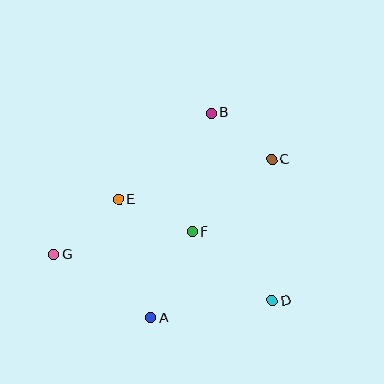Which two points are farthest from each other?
Points C and G are farthest from each other.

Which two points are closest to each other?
Points B and C are closest to each other.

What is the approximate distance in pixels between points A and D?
The distance between A and D is approximately 123 pixels.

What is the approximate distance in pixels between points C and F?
The distance between C and F is approximately 107 pixels.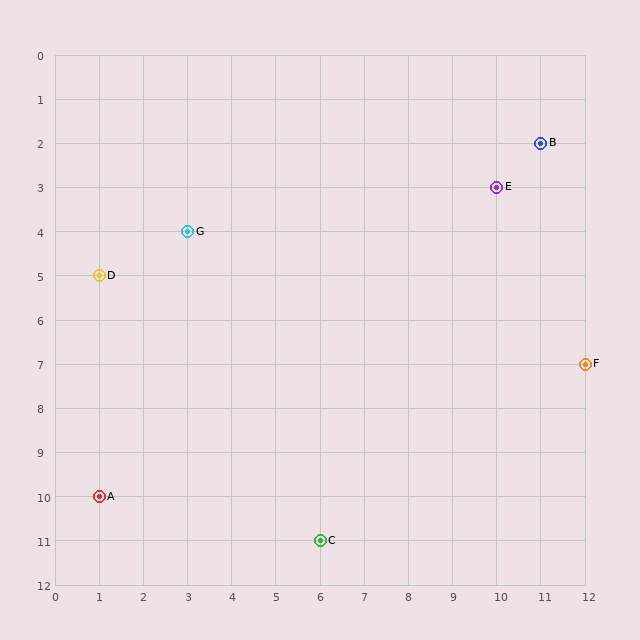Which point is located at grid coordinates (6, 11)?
Point C is at (6, 11).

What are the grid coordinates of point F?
Point F is at grid coordinates (12, 7).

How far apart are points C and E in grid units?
Points C and E are 4 columns and 8 rows apart (about 8.9 grid units diagonally).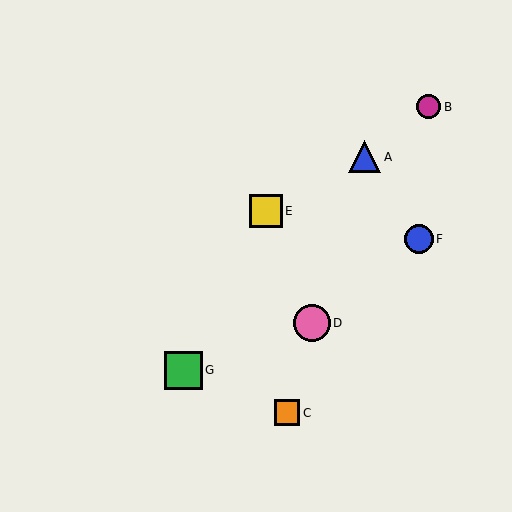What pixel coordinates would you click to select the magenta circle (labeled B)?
Click at (429, 107) to select the magenta circle B.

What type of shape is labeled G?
Shape G is a green square.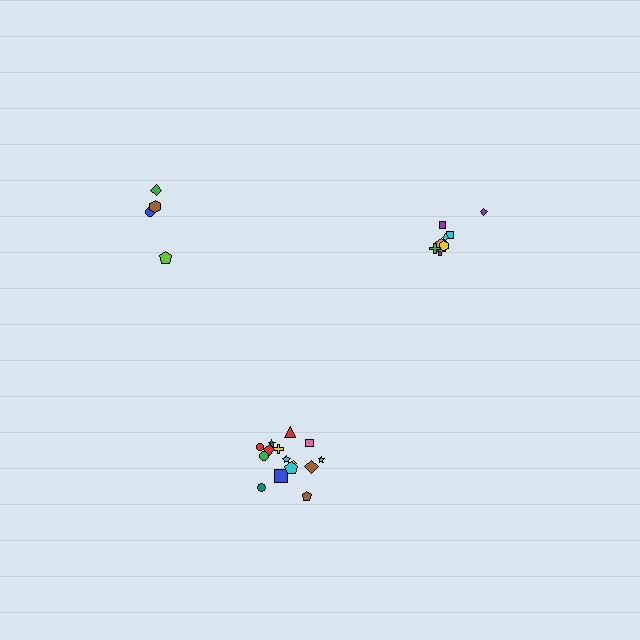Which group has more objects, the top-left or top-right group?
The top-right group.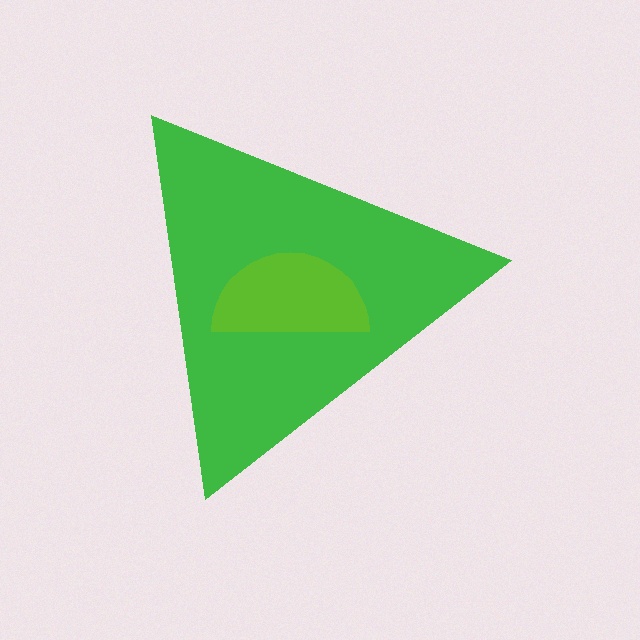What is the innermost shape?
The lime semicircle.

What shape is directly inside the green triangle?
The lime semicircle.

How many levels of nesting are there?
2.